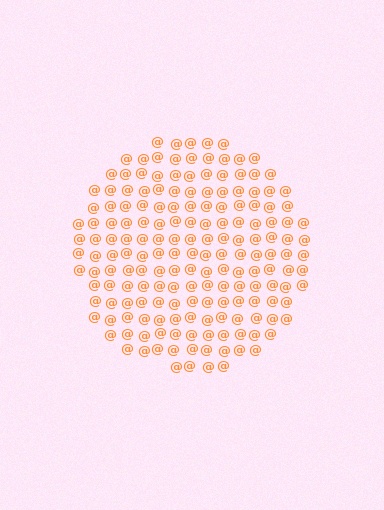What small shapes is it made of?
It is made of small at signs.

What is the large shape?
The large shape is a circle.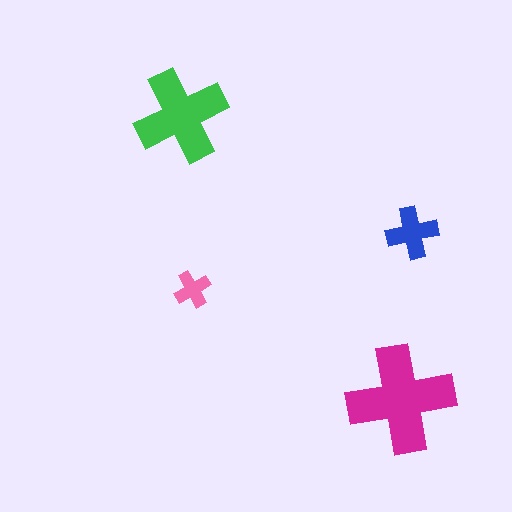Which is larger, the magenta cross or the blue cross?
The magenta one.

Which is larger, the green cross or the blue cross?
The green one.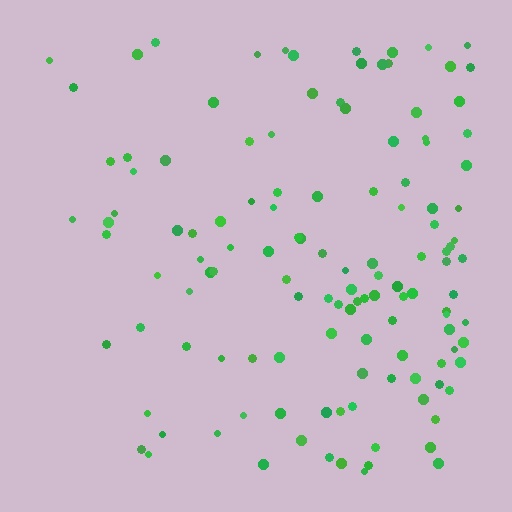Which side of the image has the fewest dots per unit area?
The left.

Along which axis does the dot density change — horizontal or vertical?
Horizontal.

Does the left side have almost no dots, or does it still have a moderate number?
Still a moderate number, just noticeably fewer than the right.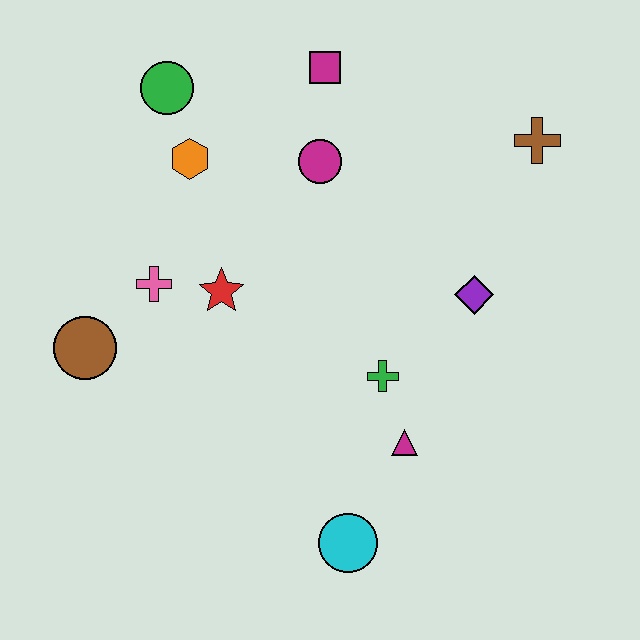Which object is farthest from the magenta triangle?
The green circle is farthest from the magenta triangle.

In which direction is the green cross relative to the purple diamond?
The green cross is to the left of the purple diamond.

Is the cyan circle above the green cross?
No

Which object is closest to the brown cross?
The purple diamond is closest to the brown cross.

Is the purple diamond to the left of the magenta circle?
No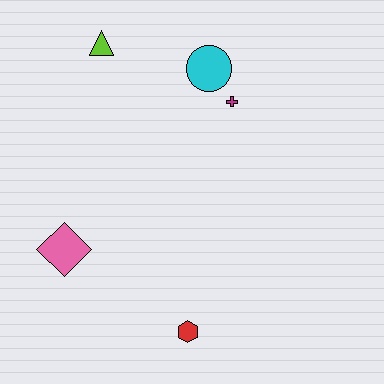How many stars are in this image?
There are no stars.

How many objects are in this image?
There are 5 objects.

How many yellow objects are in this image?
There are no yellow objects.